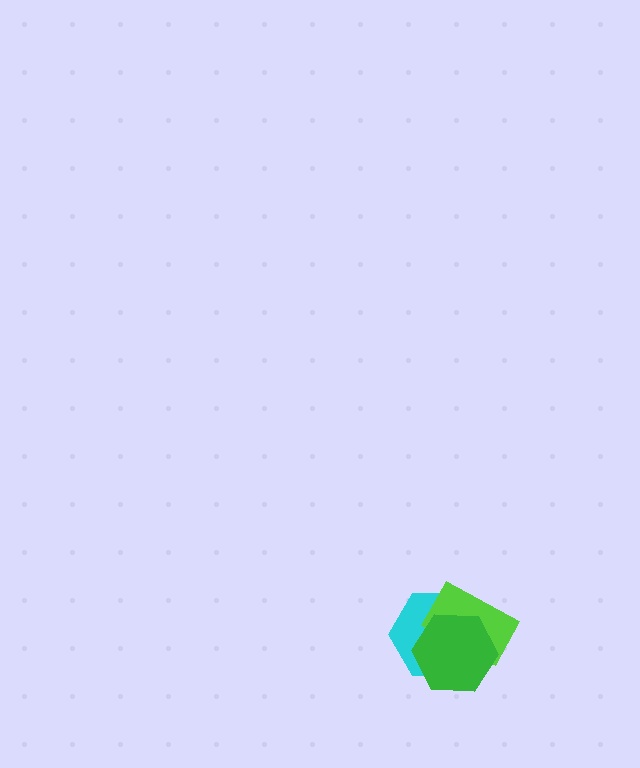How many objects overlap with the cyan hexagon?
2 objects overlap with the cyan hexagon.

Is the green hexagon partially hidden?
No, no other shape covers it.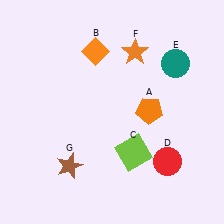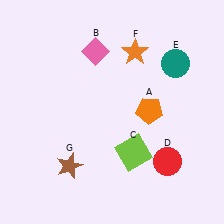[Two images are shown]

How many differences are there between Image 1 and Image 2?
There is 1 difference between the two images.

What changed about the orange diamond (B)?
In Image 1, B is orange. In Image 2, it changed to pink.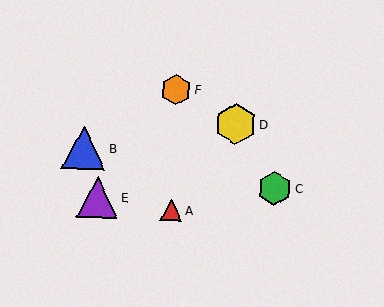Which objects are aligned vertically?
Objects A, F are aligned vertically.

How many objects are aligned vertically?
2 objects (A, F) are aligned vertically.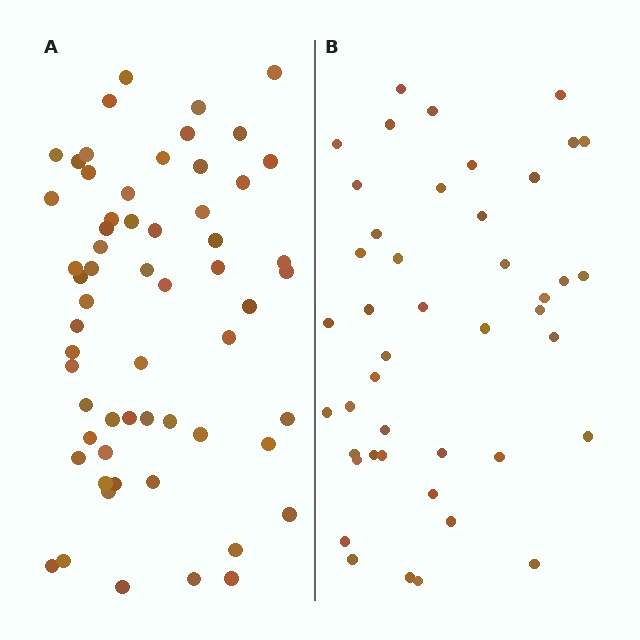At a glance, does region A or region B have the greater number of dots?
Region A (the left region) has more dots.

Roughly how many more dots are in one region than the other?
Region A has approximately 15 more dots than region B.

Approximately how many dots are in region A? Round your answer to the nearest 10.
About 60 dots.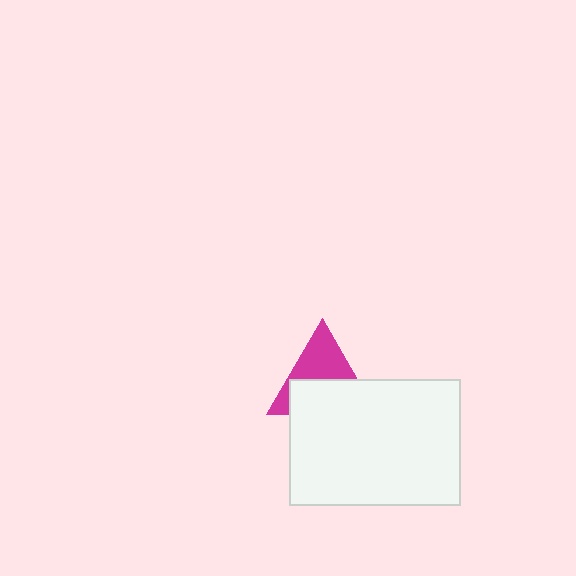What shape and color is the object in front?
The object in front is a white rectangle.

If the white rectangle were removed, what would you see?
You would see the complete magenta triangle.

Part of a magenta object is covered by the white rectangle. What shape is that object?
It is a triangle.